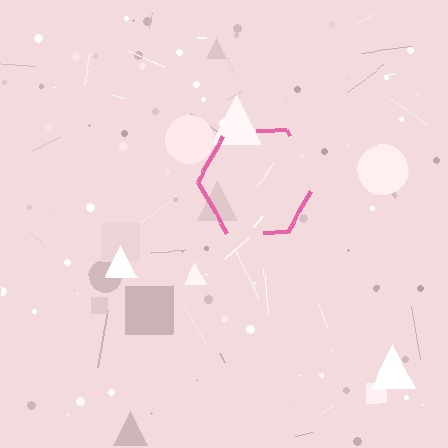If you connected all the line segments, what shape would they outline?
They would outline a hexagon.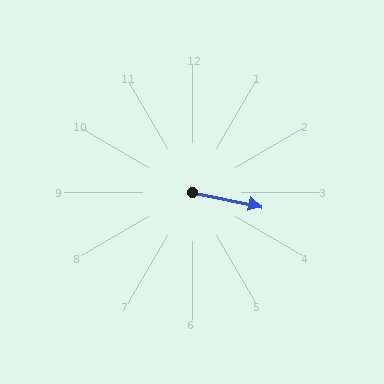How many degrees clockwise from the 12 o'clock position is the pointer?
Approximately 102 degrees.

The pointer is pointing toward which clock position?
Roughly 3 o'clock.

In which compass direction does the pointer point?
East.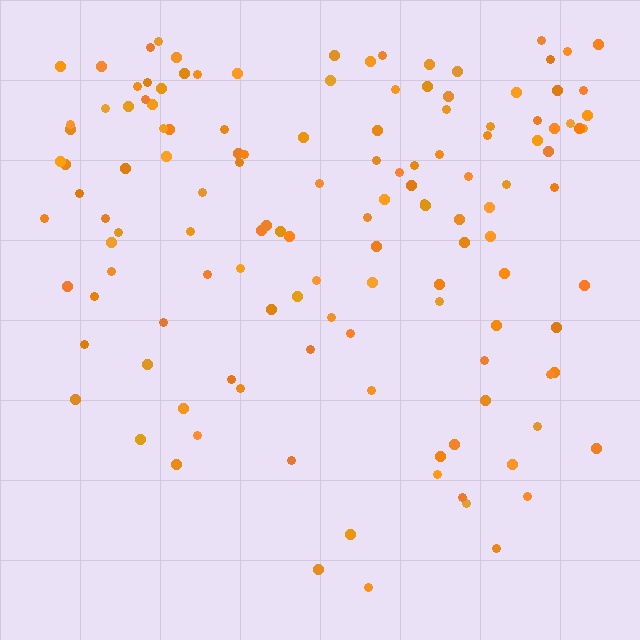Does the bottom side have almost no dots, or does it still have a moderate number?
Still a moderate number, just noticeably fewer than the top.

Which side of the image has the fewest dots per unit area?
The bottom.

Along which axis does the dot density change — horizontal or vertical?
Vertical.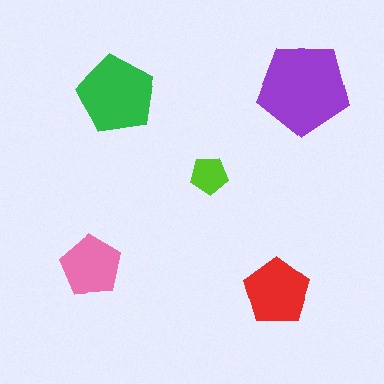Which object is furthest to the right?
The purple pentagon is rightmost.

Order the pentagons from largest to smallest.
the purple one, the green one, the red one, the pink one, the lime one.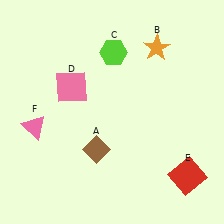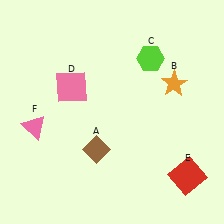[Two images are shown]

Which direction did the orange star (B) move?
The orange star (B) moved down.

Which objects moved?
The objects that moved are: the orange star (B), the lime hexagon (C).